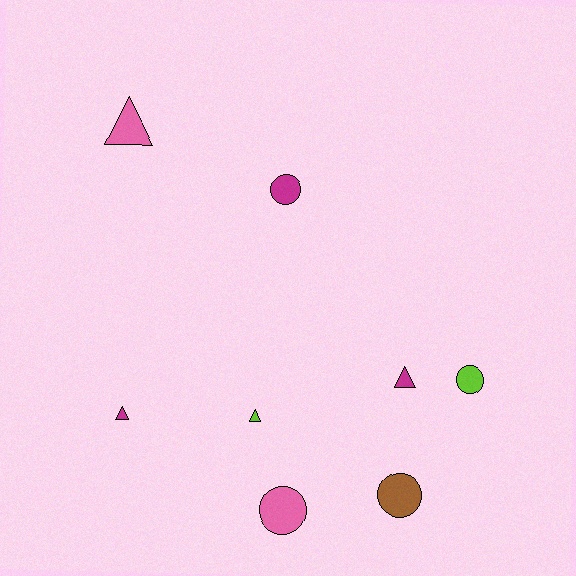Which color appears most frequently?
Magenta, with 3 objects.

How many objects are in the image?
There are 8 objects.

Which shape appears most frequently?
Circle, with 4 objects.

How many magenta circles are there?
There is 1 magenta circle.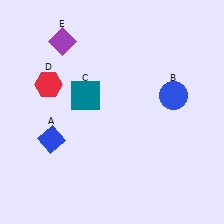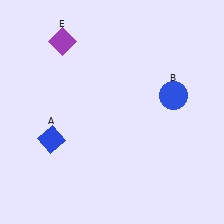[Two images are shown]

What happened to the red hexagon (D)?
The red hexagon (D) was removed in Image 2. It was in the top-left area of Image 1.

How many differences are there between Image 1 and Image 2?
There are 2 differences between the two images.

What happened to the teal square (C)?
The teal square (C) was removed in Image 2. It was in the top-left area of Image 1.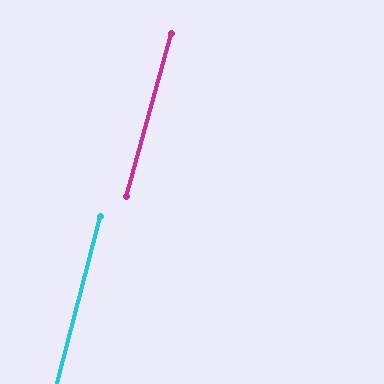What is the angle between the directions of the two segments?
Approximately 1 degree.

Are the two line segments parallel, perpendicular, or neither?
Parallel — their directions differ by only 0.8°.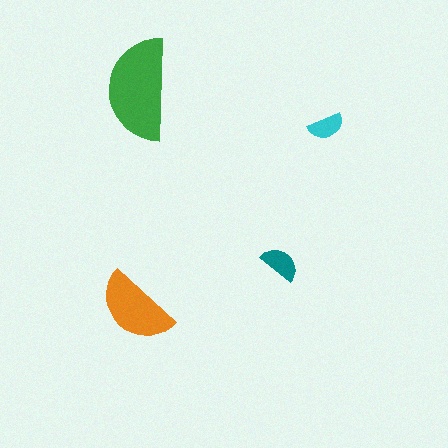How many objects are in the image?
There are 4 objects in the image.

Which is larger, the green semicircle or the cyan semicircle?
The green one.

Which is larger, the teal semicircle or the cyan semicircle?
The teal one.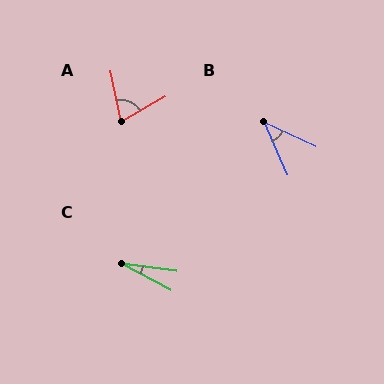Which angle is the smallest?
C, at approximately 21 degrees.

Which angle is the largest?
A, at approximately 72 degrees.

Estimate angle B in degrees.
Approximately 41 degrees.